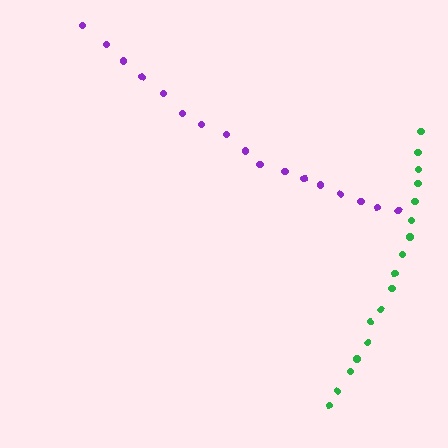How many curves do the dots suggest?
There are 2 distinct paths.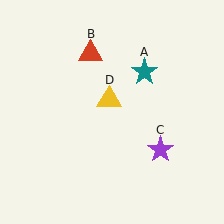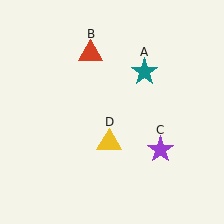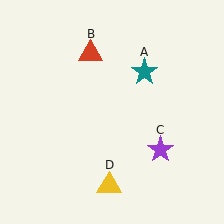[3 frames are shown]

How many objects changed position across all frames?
1 object changed position: yellow triangle (object D).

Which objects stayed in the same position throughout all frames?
Teal star (object A) and red triangle (object B) and purple star (object C) remained stationary.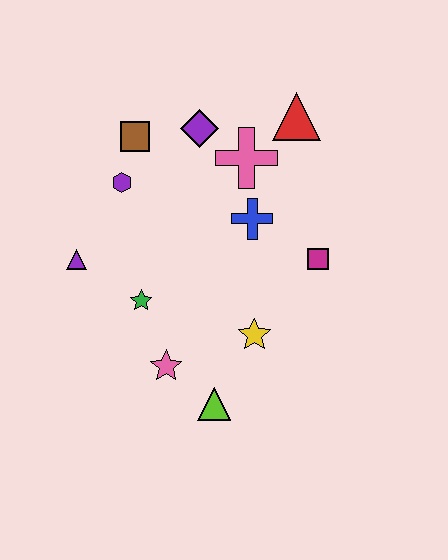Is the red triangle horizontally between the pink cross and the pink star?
No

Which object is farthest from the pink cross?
The lime triangle is farthest from the pink cross.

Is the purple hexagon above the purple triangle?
Yes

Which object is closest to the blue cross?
The pink cross is closest to the blue cross.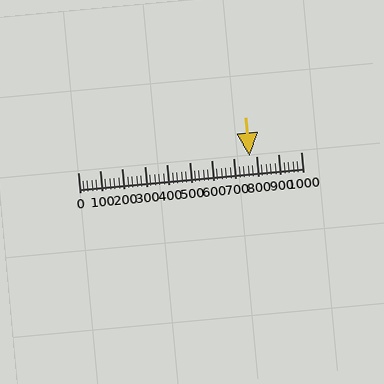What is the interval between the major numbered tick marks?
The major tick marks are spaced 100 units apart.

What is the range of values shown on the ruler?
The ruler shows values from 0 to 1000.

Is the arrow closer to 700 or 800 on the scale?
The arrow is closer to 800.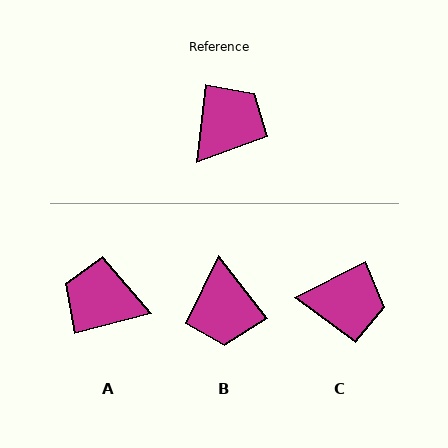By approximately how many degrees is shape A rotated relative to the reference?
Approximately 110 degrees counter-clockwise.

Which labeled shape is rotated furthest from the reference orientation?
B, about 136 degrees away.